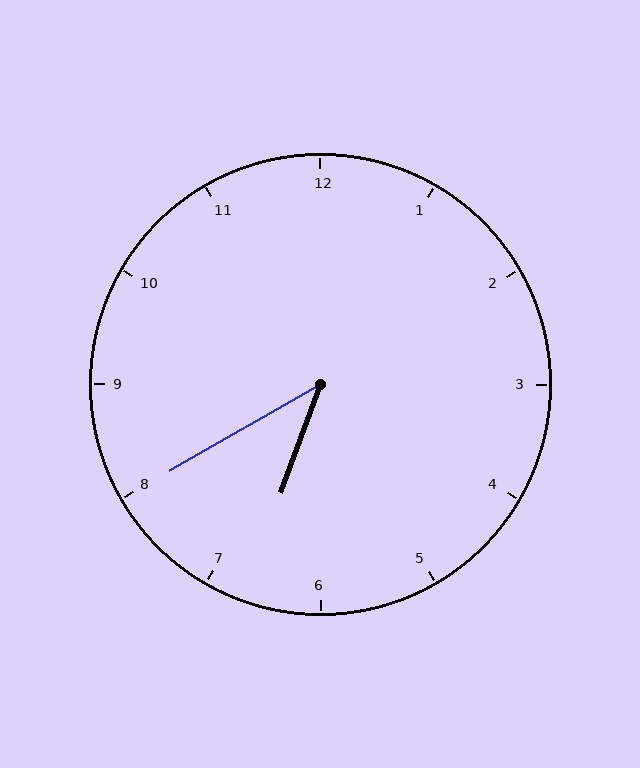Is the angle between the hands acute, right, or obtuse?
It is acute.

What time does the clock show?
6:40.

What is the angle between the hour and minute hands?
Approximately 40 degrees.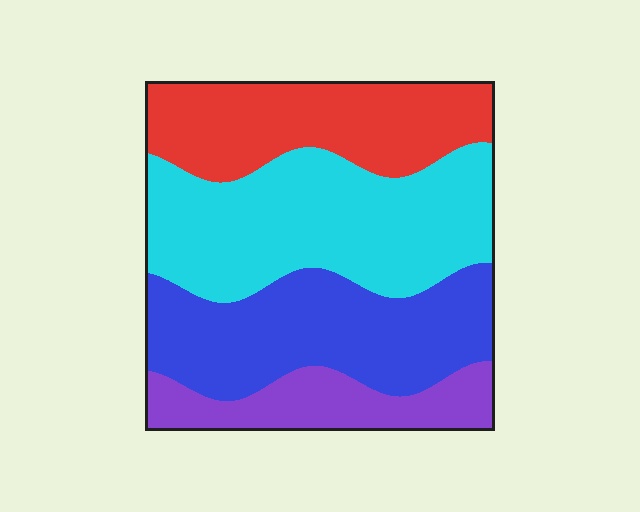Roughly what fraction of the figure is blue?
Blue takes up between a quarter and a half of the figure.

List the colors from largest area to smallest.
From largest to smallest: cyan, blue, red, purple.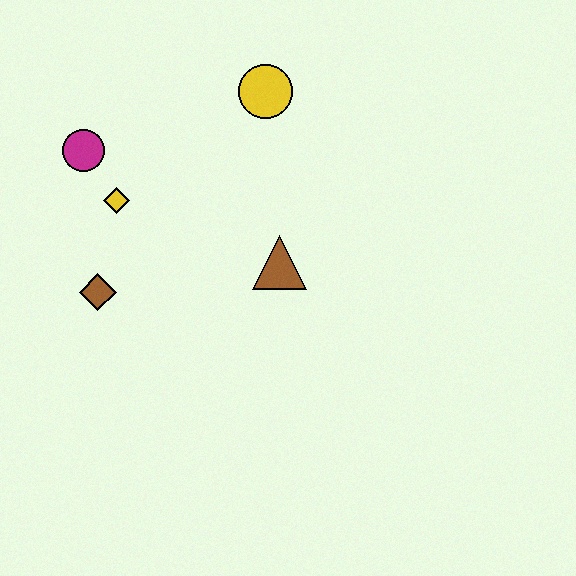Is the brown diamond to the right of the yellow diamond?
No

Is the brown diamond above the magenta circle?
No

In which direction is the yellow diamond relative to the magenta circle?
The yellow diamond is below the magenta circle.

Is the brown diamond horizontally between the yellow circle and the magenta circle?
Yes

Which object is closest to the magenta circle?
The yellow diamond is closest to the magenta circle.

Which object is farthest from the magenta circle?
The brown triangle is farthest from the magenta circle.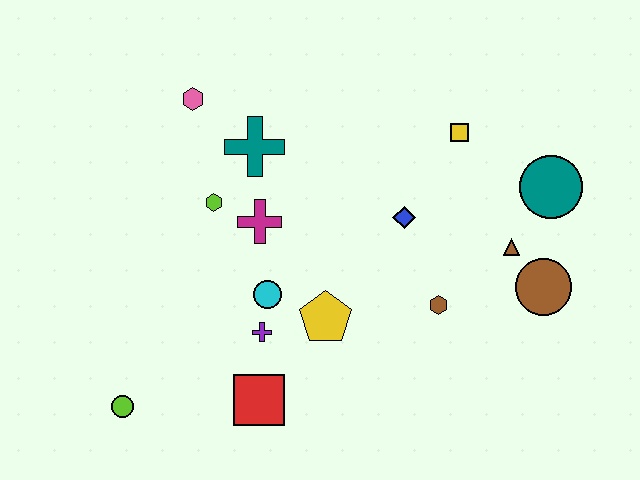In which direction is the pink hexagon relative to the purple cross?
The pink hexagon is above the purple cross.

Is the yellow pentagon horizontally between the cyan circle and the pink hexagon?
No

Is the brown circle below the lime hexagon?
Yes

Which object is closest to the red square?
The purple cross is closest to the red square.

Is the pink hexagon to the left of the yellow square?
Yes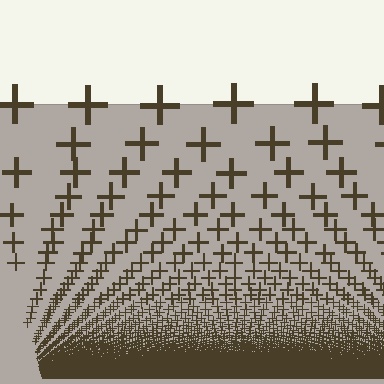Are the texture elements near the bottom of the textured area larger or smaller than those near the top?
Smaller. The gradient is inverted — elements near the bottom are smaller and denser.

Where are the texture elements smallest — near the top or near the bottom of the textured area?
Near the bottom.